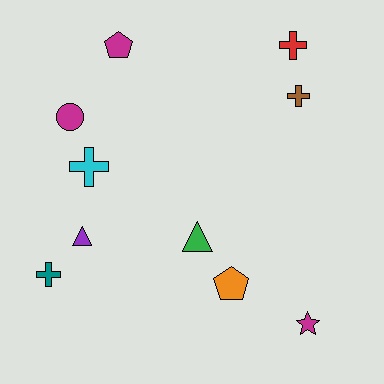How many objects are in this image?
There are 10 objects.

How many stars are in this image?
There is 1 star.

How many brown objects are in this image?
There is 1 brown object.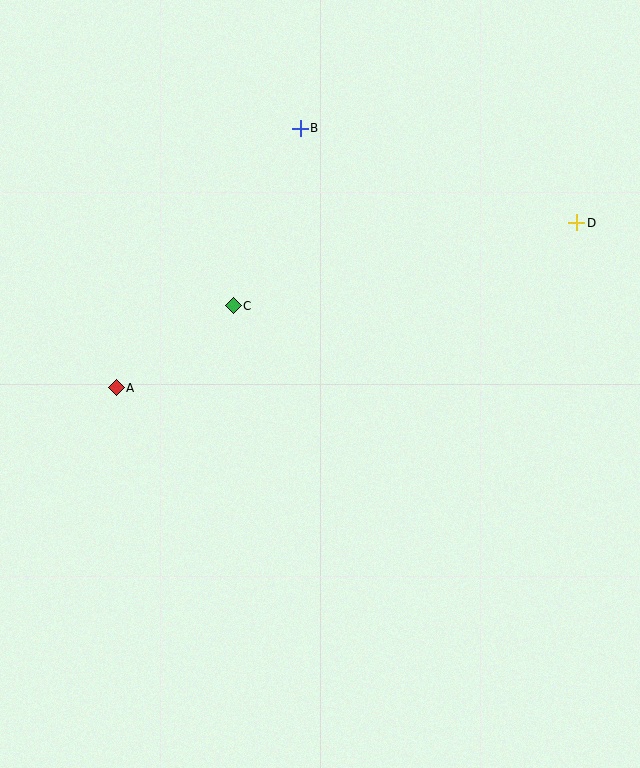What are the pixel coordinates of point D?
Point D is at (577, 223).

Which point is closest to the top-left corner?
Point B is closest to the top-left corner.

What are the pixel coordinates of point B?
Point B is at (300, 128).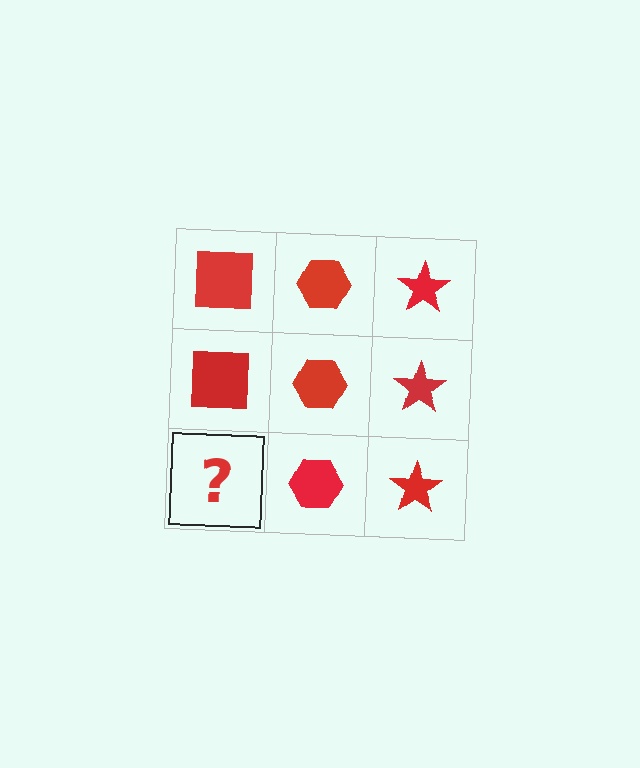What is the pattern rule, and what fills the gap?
The rule is that each column has a consistent shape. The gap should be filled with a red square.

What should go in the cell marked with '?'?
The missing cell should contain a red square.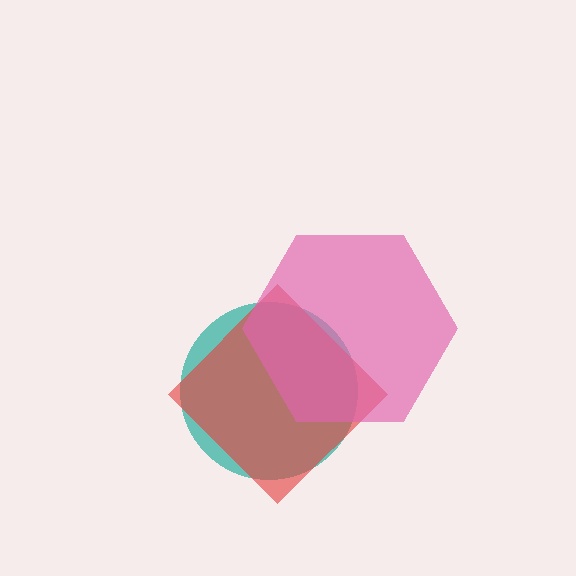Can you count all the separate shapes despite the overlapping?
Yes, there are 3 separate shapes.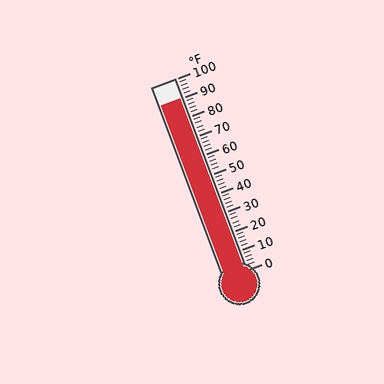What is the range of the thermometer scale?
The thermometer scale ranges from 0°F to 100°F.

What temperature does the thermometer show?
The thermometer shows approximately 90°F.